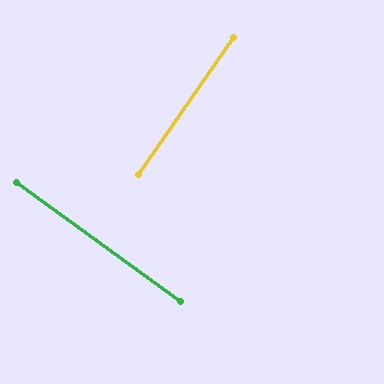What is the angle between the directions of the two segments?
Approximately 89 degrees.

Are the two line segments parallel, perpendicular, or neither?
Perpendicular — they meet at approximately 89°.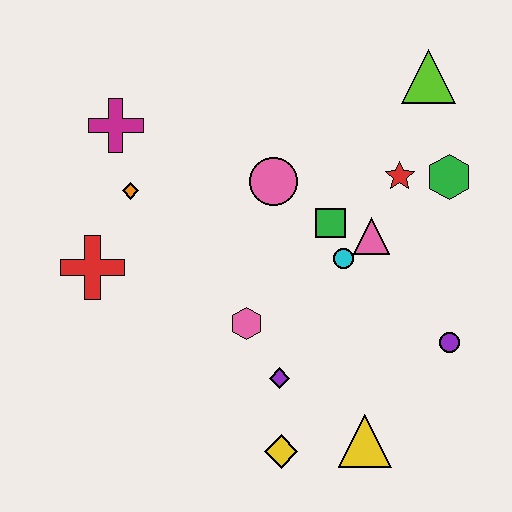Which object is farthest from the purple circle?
The magenta cross is farthest from the purple circle.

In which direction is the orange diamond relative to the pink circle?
The orange diamond is to the left of the pink circle.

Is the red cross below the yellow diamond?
No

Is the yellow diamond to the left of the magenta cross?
No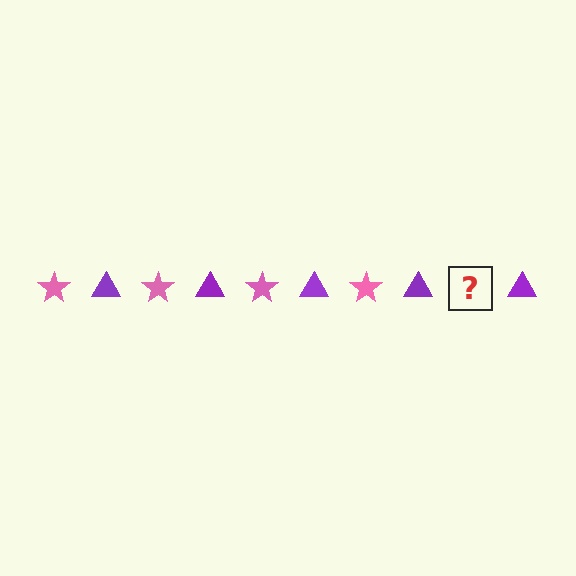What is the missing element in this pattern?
The missing element is a pink star.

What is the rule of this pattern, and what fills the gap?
The rule is that the pattern alternates between pink star and purple triangle. The gap should be filled with a pink star.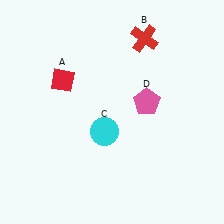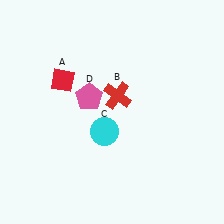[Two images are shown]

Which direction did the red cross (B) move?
The red cross (B) moved down.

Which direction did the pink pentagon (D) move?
The pink pentagon (D) moved left.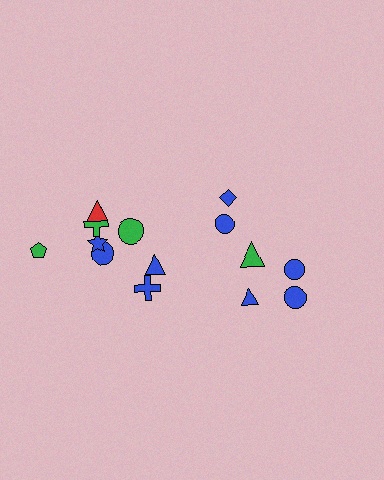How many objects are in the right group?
There are 6 objects.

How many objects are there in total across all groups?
There are 14 objects.